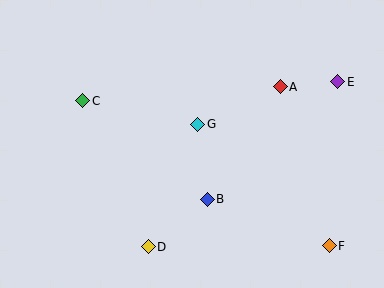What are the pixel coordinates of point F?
Point F is at (329, 246).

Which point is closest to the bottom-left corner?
Point D is closest to the bottom-left corner.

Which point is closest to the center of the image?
Point G at (198, 124) is closest to the center.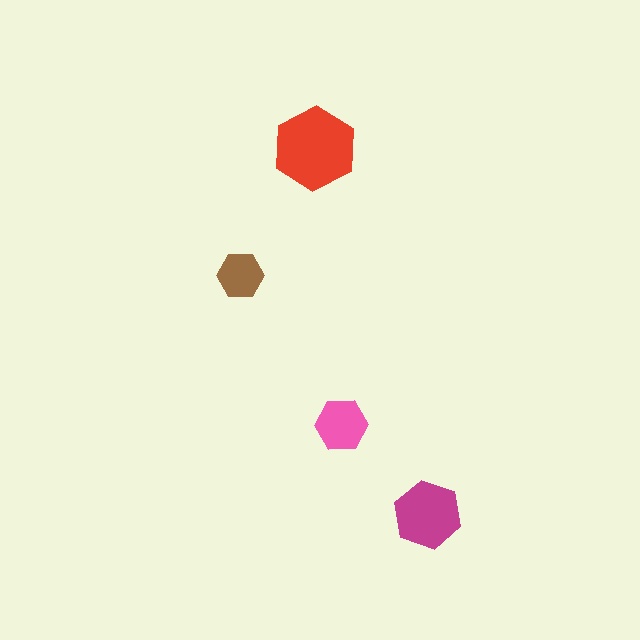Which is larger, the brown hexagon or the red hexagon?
The red one.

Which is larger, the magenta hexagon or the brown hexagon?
The magenta one.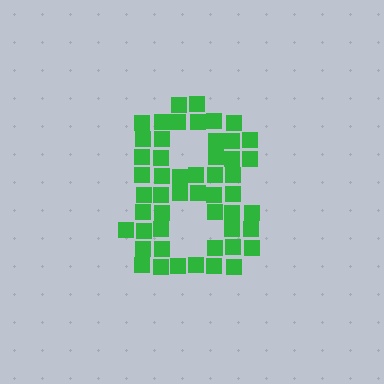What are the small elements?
The small elements are squares.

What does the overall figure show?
The overall figure shows the digit 8.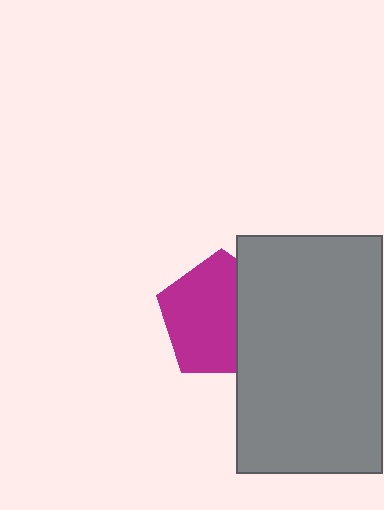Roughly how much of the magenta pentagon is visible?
About half of it is visible (roughly 64%).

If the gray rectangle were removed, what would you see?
You would see the complete magenta pentagon.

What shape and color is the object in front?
The object in front is a gray rectangle.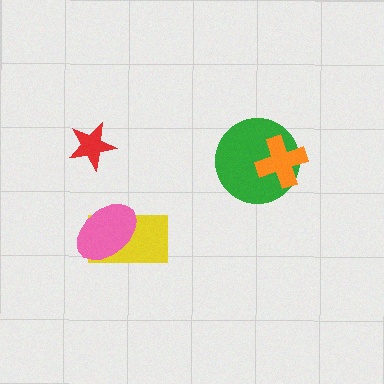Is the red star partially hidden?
No, no other shape covers it.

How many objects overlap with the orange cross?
1 object overlaps with the orange cross.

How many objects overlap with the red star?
0 objects overlap with the red star.